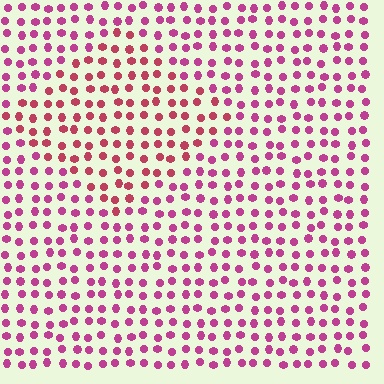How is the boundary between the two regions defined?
The boundary is defined purely by a slight shift in hue (about 26 degrees). Spacing, size, and orientation are identical on both sides.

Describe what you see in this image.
The image is filled with small magenta elements in a uniform arrangement. A diamond-shaped region is visible where the elements are tinted to a slightly different hue, forming a subtle color boundary.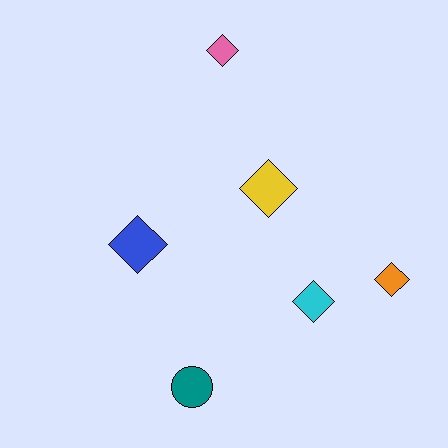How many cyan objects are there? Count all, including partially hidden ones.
There is 1 cyan object.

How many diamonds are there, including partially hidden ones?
There are 5 diamonds.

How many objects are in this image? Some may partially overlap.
There are 6 objects.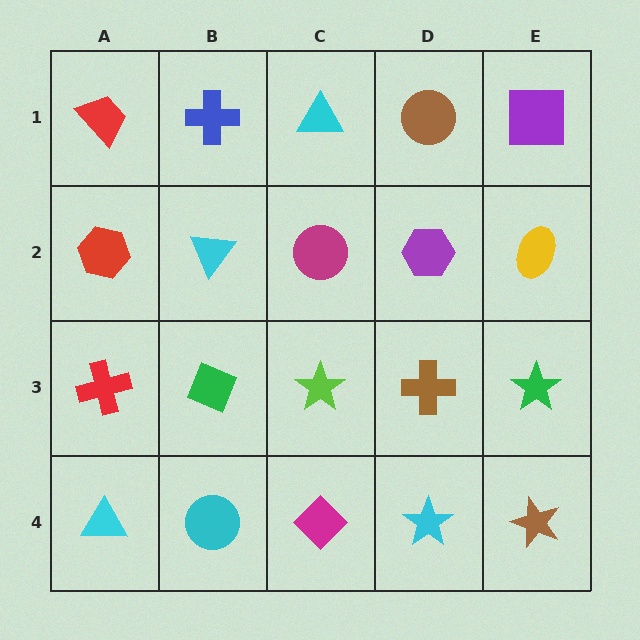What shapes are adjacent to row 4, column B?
A green diamond (row 3, column B), a cyan triangle (row 4, column A), a magenta diamond (row 4, column C).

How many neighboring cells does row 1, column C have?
3.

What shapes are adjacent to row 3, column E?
A yellow ellipse (row 2, column E), a brown star (row 4, column E), a brown cross (row 3, column D).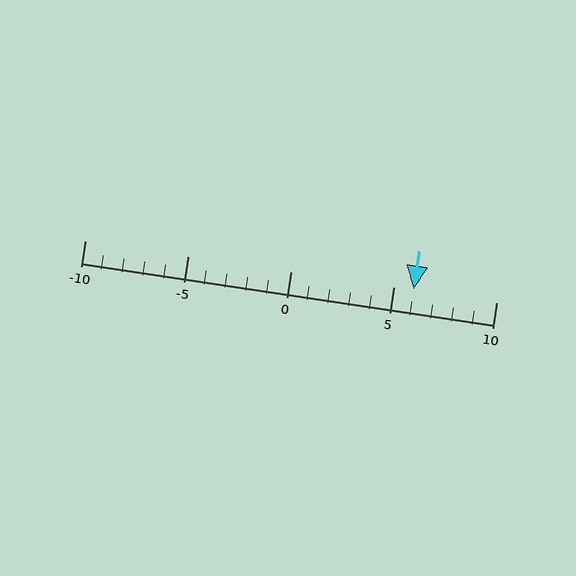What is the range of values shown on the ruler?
The ruler shows values from -10 to 10.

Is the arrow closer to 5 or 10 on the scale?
The arrow is closer to 5.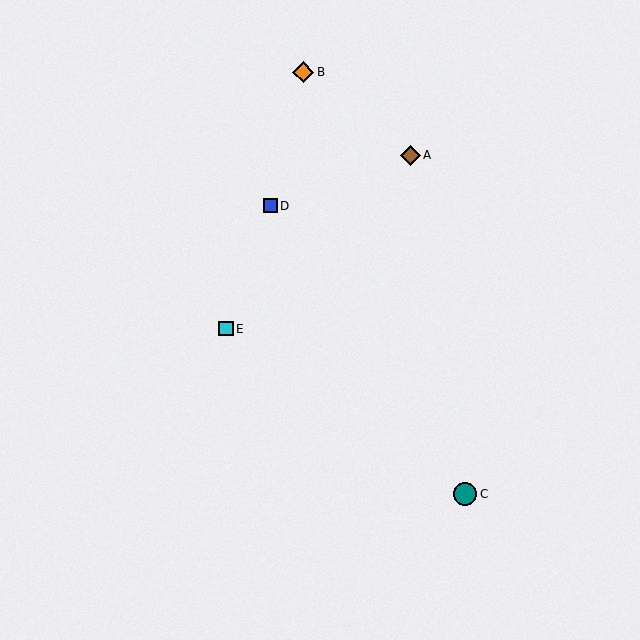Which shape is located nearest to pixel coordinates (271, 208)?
The blue square (labeled D) at (271, 206) is nearest to that location.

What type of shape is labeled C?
Shape C is a teal circle.